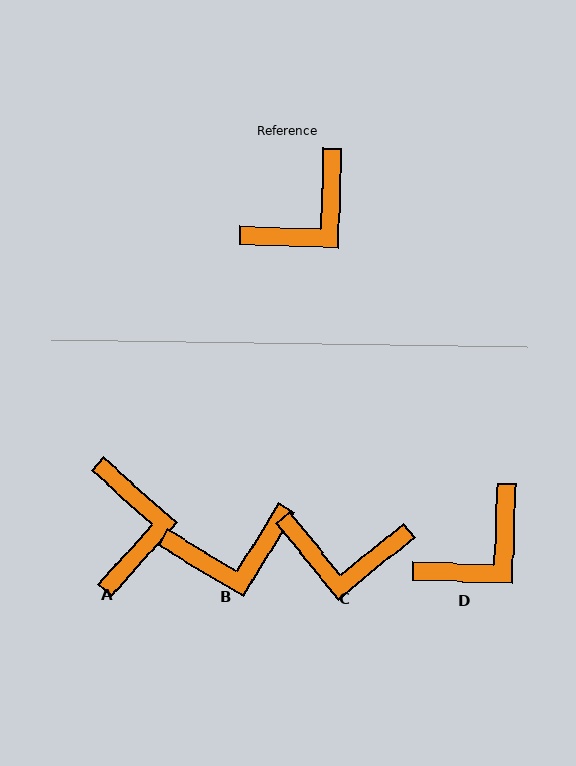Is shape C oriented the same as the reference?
No, it is off by about 49 degrees.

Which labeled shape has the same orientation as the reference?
D.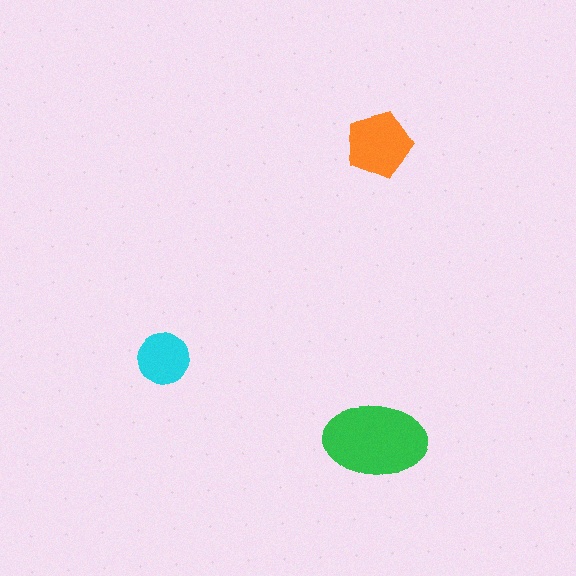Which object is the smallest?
The cyan circle.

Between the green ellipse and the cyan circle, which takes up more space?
The green ellipse.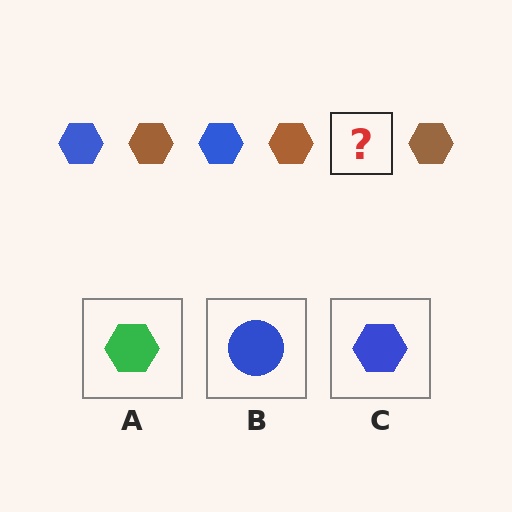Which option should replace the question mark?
Option C.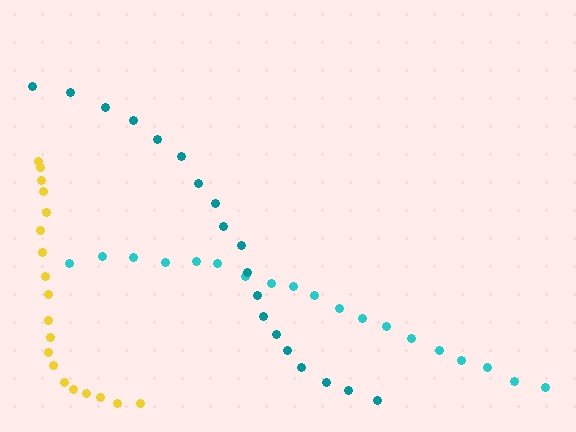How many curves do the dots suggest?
There are 3 distinct paths.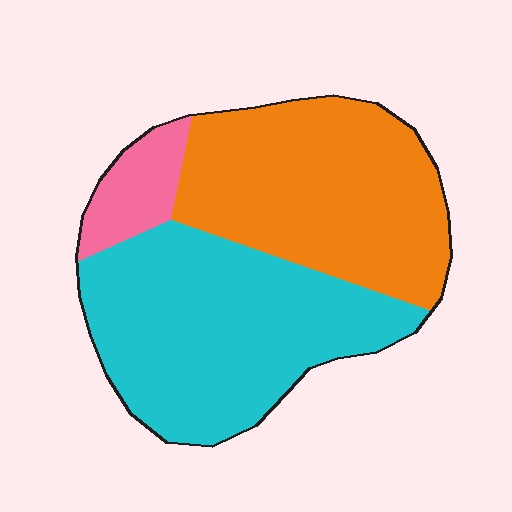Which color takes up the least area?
Pink, at roughly 10%.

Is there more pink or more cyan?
Cyan.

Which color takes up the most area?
Cyan, at roughly 50%.